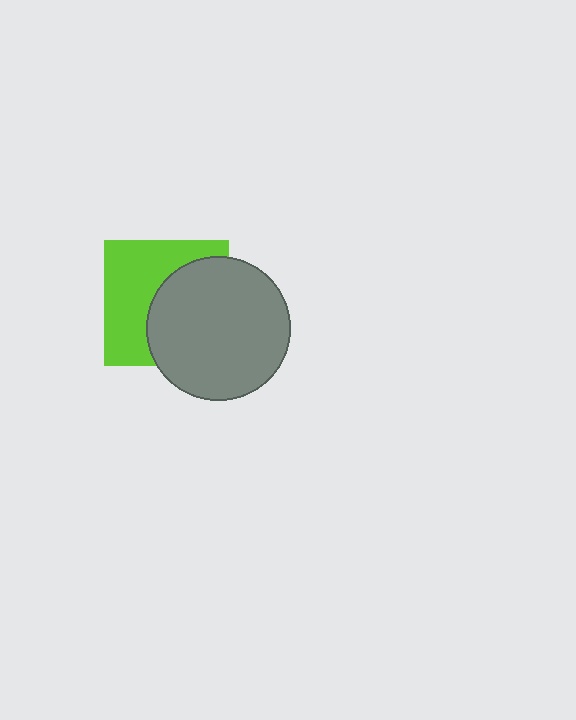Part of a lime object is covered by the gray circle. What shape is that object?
It is a square.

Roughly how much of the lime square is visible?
About half of it is visible (roughly 50%).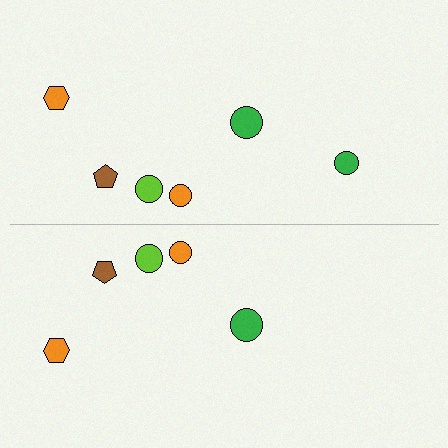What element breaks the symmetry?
A green circle is missing from the bottom side.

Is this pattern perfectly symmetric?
No, the pattern is not perfectly symmetric. A green circle is missing from the bottom side.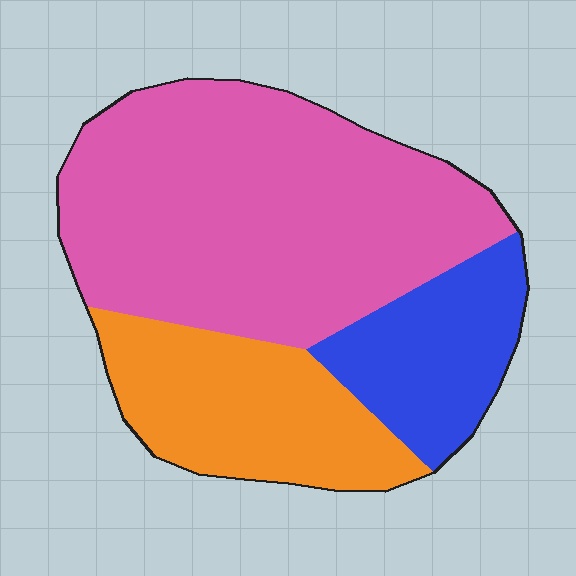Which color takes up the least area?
Blue, at roughly 20%.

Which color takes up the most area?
Pink, at roughly 55%.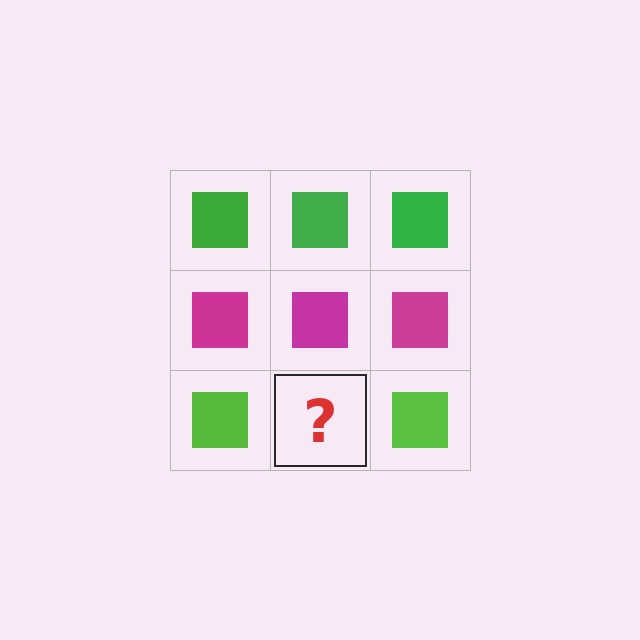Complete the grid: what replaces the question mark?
The question mark should be replaced with a lime square.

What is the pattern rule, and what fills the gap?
The rule is that each row has a consistent color. The gap should be filled with a lime square.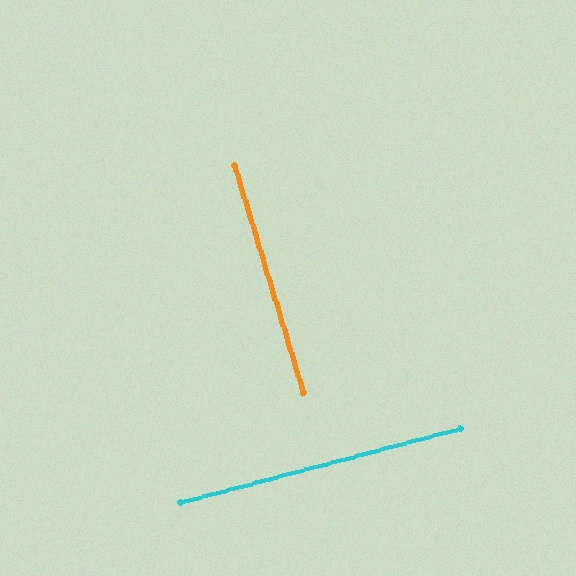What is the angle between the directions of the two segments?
Approximately 88 degrees.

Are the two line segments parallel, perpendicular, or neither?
Perpendicular — they meet at approximately 88°.